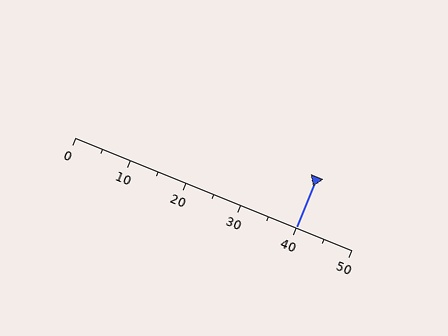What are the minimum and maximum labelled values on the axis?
The axis runs from 0 to 50.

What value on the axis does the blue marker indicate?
The marker indicates approximately 40.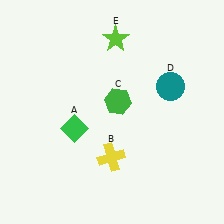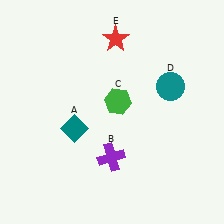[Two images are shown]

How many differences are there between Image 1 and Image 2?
There are 3 differences between the two images.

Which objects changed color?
A changed from green to teal. B changed from yellow to purple. E changed from lime to red.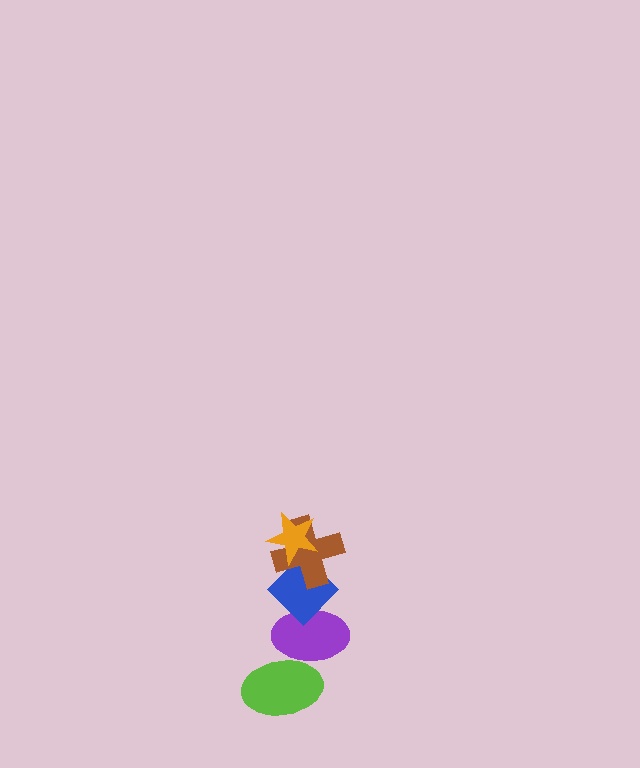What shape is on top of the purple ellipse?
The blue diamond is on top of the purple ellipse.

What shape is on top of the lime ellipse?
The purple ellipse is on top of the lime ellipse.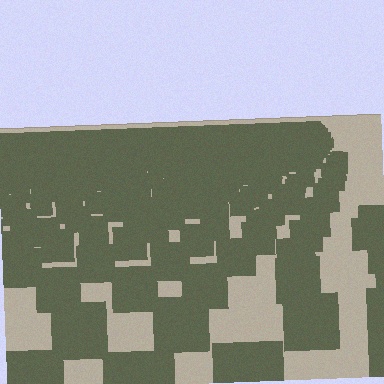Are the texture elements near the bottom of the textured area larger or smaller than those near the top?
Larger. Near the bottom, elements are closer to the viewer and appear at a bigger on-screen size.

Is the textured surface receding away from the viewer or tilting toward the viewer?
The surface is receding away from the viewer. Texture elements get smaller and denser toward the top.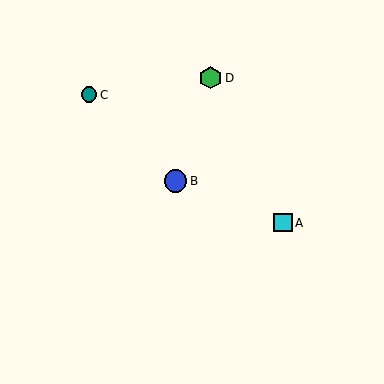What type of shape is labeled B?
Shape B is a blue circle.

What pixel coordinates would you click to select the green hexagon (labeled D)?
Click at (210, 78) to select the green hexagon D.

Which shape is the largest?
The green hexagon (labeled D) is the largest.